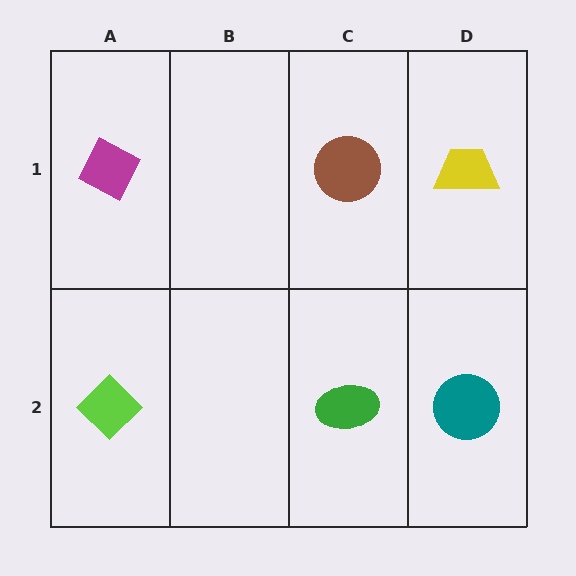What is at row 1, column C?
A brown circle.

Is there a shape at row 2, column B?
No, that cell is empty.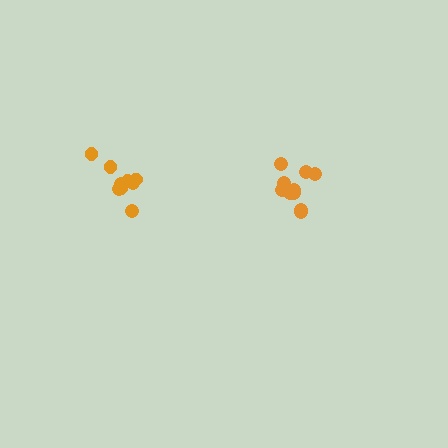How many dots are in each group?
Group 1: 9 dots, Group 2: 10 dots (19 total).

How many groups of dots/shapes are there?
There are 2 groups.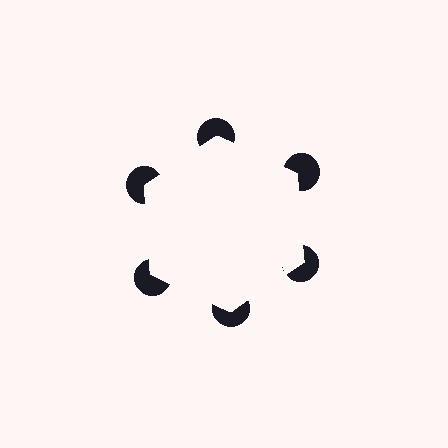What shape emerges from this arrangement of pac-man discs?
An illusory hexagon — its edges are inferred from the aligned wedge cuts in the pac-man discs, not physically drawn.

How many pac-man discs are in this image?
There are 6 — one at each vertex of the illusory hexagon.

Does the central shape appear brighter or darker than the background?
It typically appears slightly brighter than the background, even though no actual brightness change is drawn.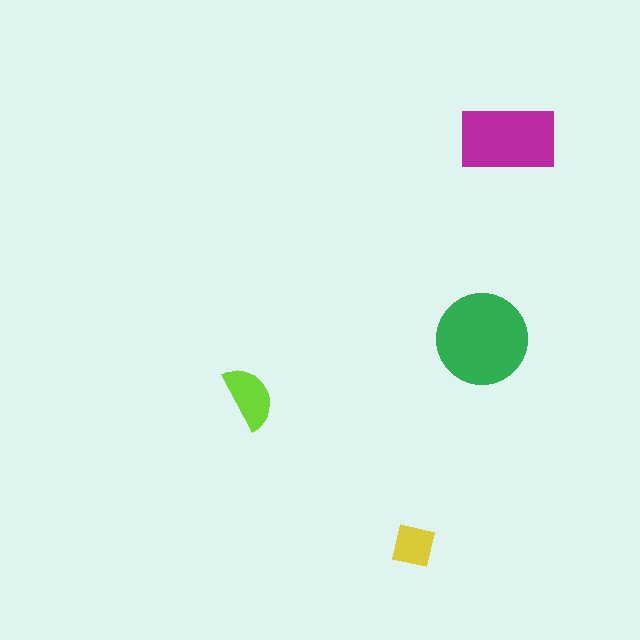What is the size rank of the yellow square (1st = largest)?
4th.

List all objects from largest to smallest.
The green circle, the magenta rectangle, the lime semicircle, the yellow square.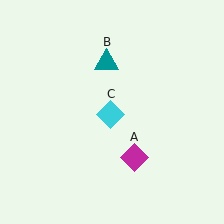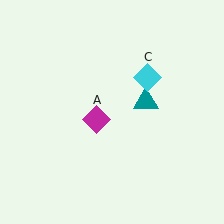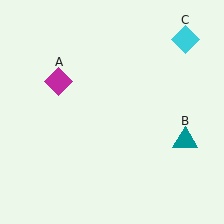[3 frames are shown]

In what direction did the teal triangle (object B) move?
The teal triangle (object B) moved down and to the right.